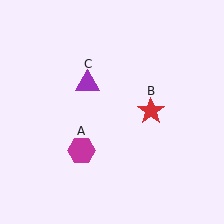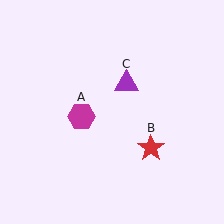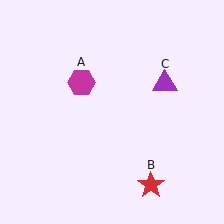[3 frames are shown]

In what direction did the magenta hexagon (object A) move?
The magenta hexagon (object A) moved up.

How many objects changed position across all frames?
3 objects changed position: magenta hexagon (object A), red star (object B), purple triangle (object C).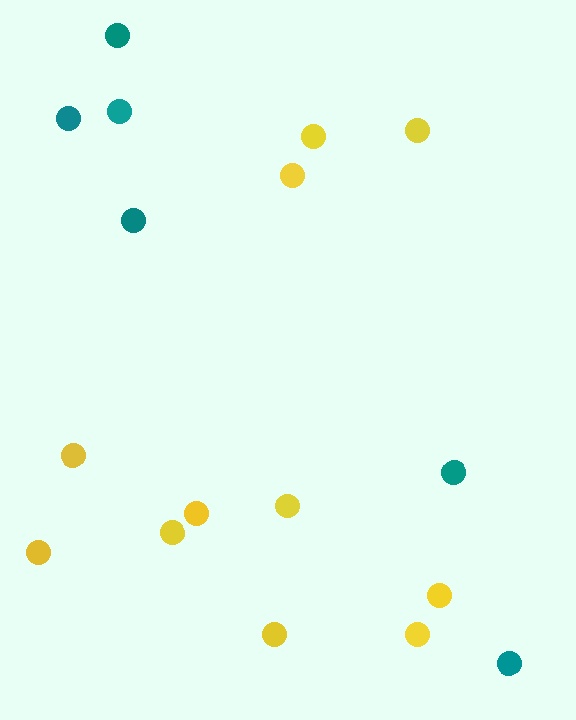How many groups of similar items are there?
There are 2 groups: one group of yellow circles (11) and one group of teal circles (6).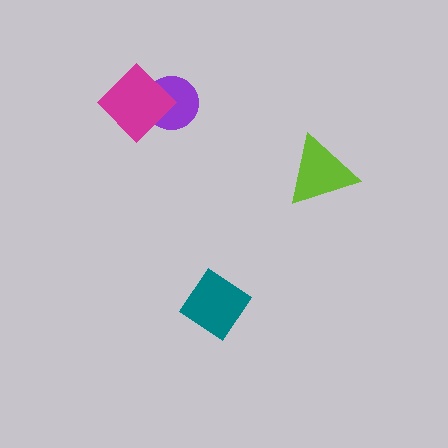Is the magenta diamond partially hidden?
No, no other shape covers it.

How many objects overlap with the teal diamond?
0 objects overlap with the teal diamond.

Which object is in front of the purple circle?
The magenta diamond is in front of the purple circle.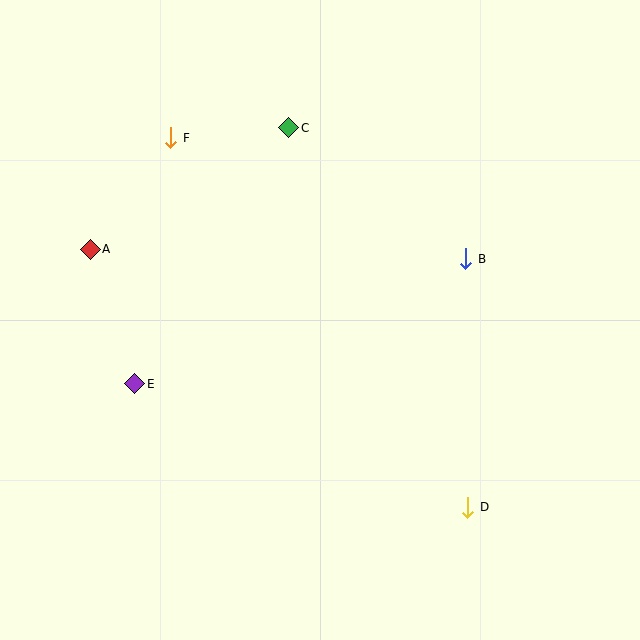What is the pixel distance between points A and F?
The distance between A and F is 138 pixels.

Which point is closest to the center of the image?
Point B at (466, 259) is closest to the center.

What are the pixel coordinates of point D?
Point D is at (468, 507).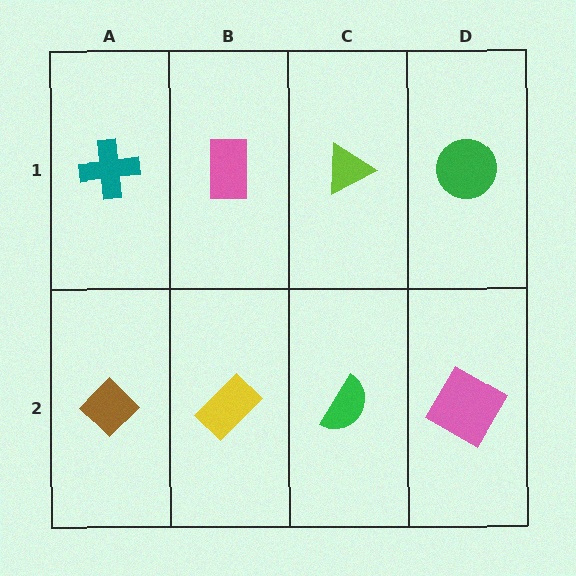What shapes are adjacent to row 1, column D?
A pink diamond (row 2, column D), a lime triangle (row 1, column C).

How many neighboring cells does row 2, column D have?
2.